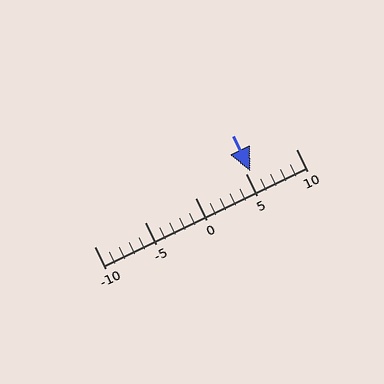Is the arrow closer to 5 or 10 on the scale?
The arrow is closer to 5.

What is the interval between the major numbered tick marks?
The major tick marks are spaced 5 units apart.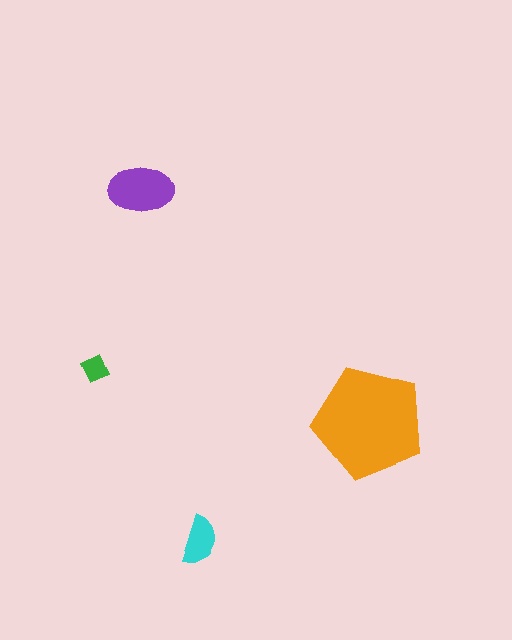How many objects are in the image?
There are 4 objects in the image.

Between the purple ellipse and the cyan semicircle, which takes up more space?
The purple ellipse.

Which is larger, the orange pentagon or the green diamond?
The orange pentagon.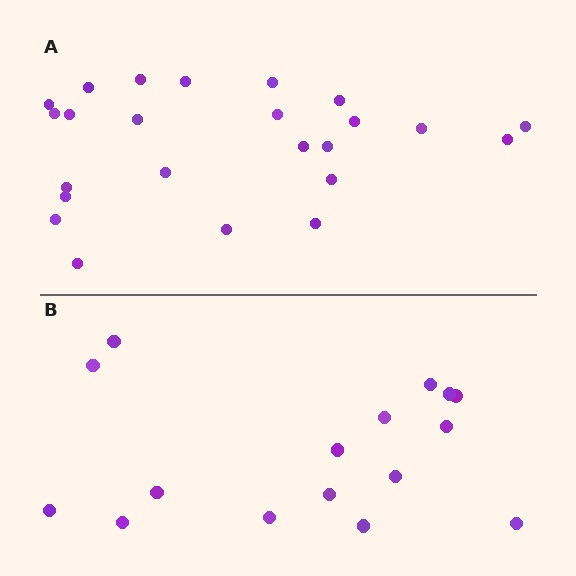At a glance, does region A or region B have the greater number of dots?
Region A (the top region) has more dots.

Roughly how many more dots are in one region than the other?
Region A has roughly 8 or so more dots than region B.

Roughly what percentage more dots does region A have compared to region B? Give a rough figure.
About 50% more.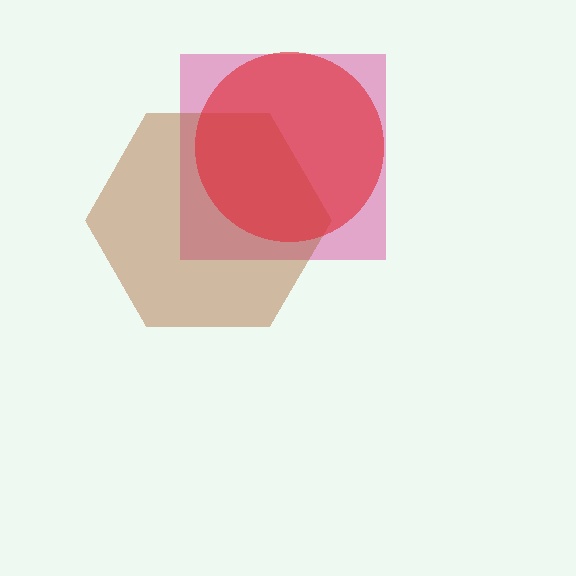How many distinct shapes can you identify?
There are 3 distinct shapes: a magenta square, a brown hexagon, a red circle.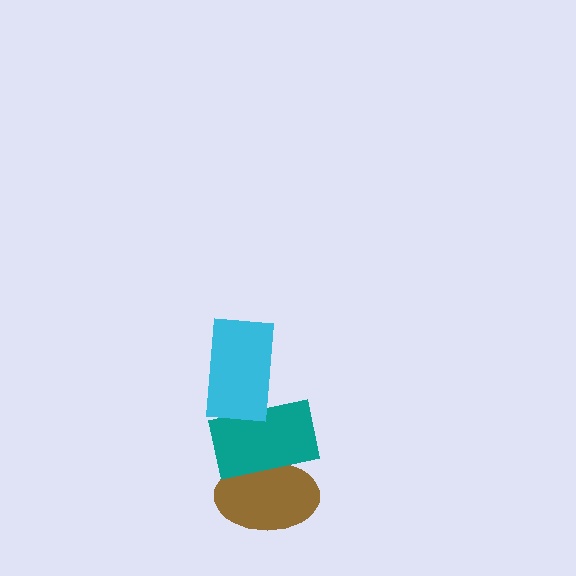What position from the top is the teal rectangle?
The teal rectangle is 2nd from the top.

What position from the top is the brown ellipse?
The brown ellipse is 3rd from the top.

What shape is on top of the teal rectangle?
The cyan rectangle is on top of the teal rectangle.